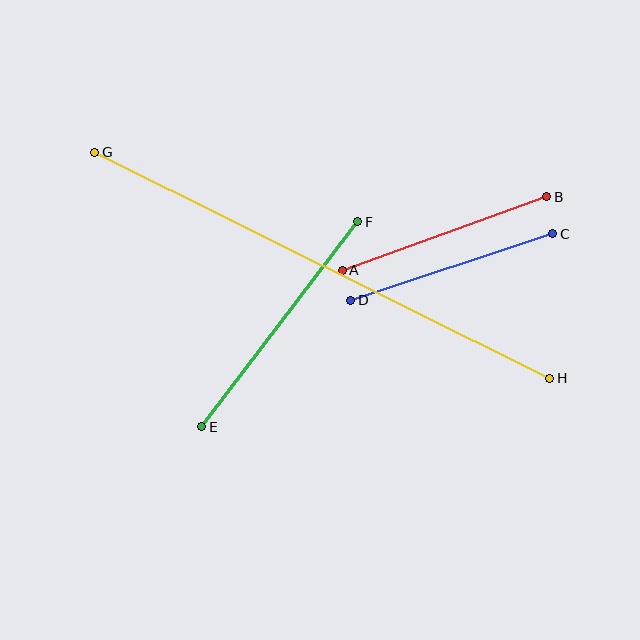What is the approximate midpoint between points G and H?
The midpoint is at approximately (322, 265) pixels.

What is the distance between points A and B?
The distance is approximately 217 pixels.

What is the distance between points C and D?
The distance is approximately 212 pixels.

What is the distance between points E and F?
The distance is approximately 257 pixels.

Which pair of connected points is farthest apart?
Points G and H are farthest apart.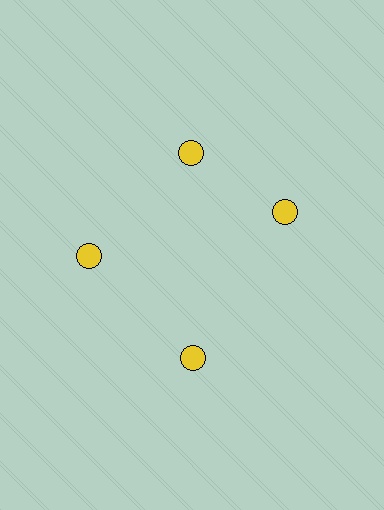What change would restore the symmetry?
The symmetry would be restored by rotating it back into even spacing with its neighbors so that all 4 circles sit at equal angles and equal distance from the center.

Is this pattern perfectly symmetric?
No. The 4 yellow circles are arranged in a ring, but one element near the 3 o'clock position is rotated out of alignment along the ring, breaking the 4-fold rotational symmetry.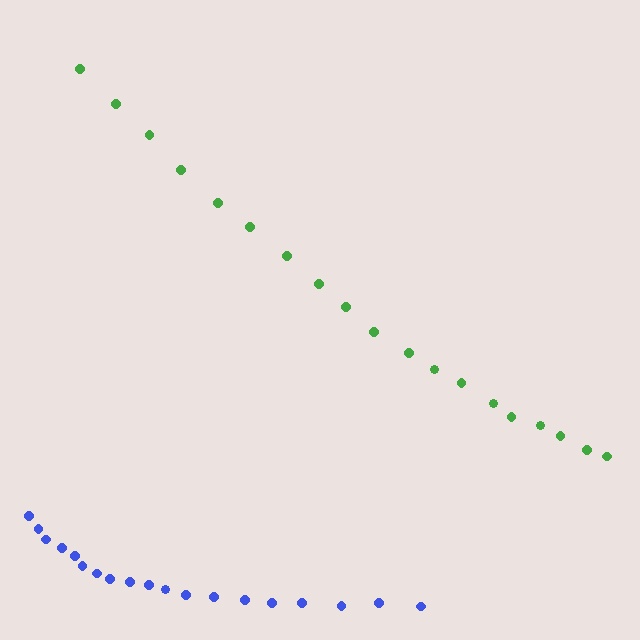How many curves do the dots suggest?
There are 2 distinct paths.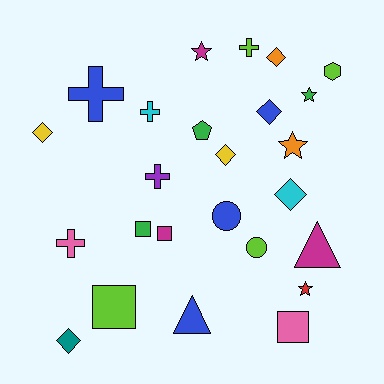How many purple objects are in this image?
There is 1 purple object.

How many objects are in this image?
There are 25 objects.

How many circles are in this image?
There are 2 circles.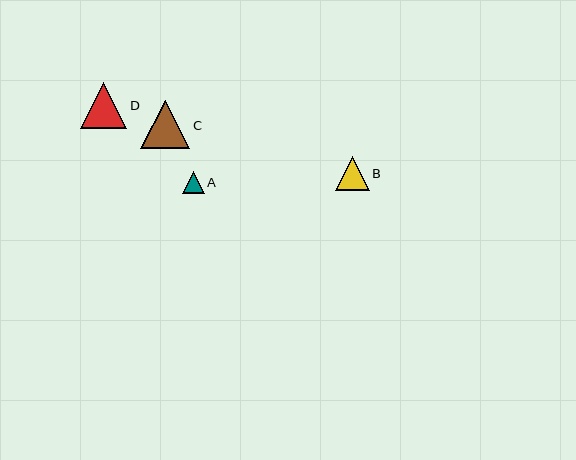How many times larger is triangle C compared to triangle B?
Triangle C is approximately 1.4 times the size of triangle B.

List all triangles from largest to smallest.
From largest to smallest: C, D, B, A.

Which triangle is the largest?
Triangle C is the largest with a size of approximately 49 pixels.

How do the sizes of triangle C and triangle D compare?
Triangle C and triangle D are approximately the same size.